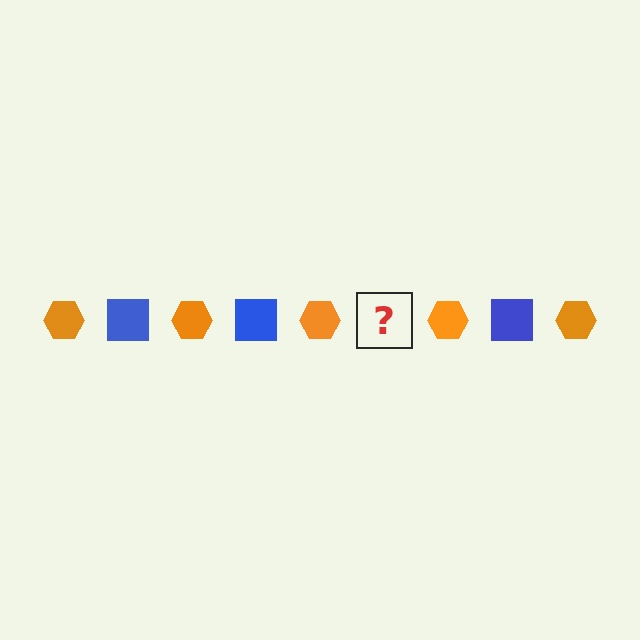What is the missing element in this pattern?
The missing element is a blue square.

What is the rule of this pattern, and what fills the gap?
The rule is that the pattern alternates between orange hexagon and blue square. The gap should be filled with a blue square.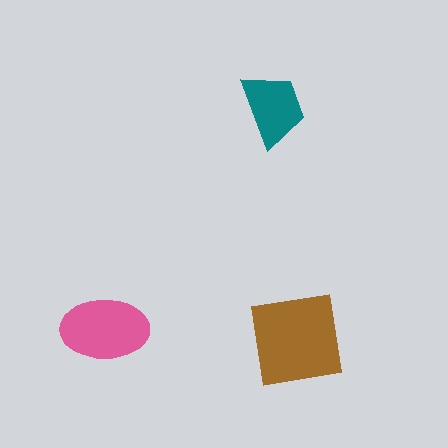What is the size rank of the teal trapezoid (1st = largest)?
3rd.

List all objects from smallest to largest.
The teal trapezoid, the pink ellipse, the brown square.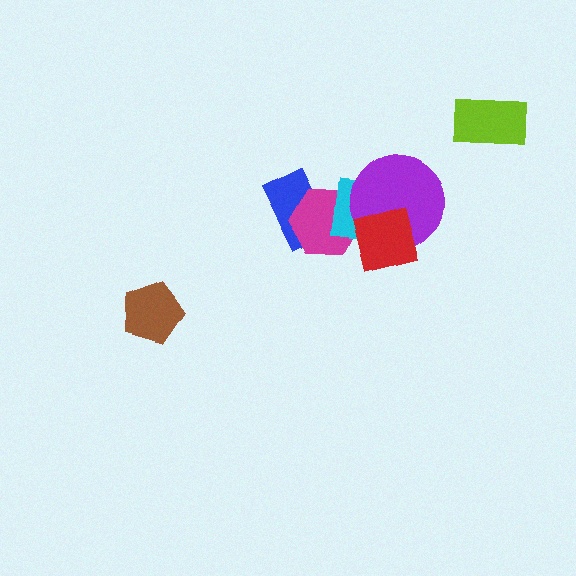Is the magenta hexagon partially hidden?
Yes, it is partially covered by another shape.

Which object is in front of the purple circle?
The red square is in front of the purple circle.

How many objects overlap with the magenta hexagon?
4 objects overlap with the magenta hexagon.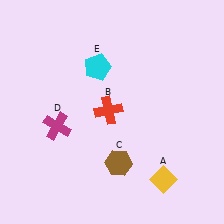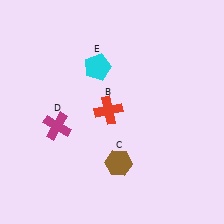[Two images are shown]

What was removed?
The yellow diamond (A) was removed in Image 2.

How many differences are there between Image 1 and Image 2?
There is 1 difference between the two images.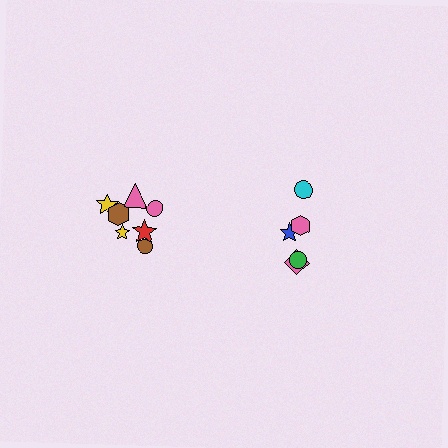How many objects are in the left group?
There are 7 objects.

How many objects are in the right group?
There are 5 objects.